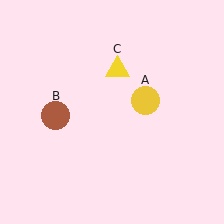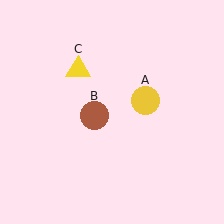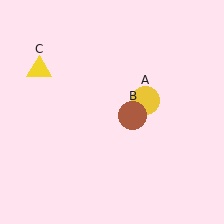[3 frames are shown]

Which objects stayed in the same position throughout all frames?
Yellow circle (object A) remained stationary.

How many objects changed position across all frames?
2 objects changed position: brown circle (object B), yellow triangle (object C).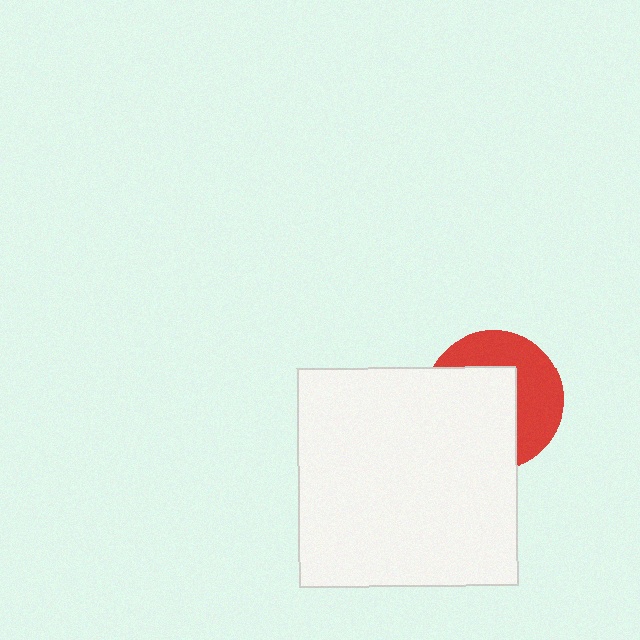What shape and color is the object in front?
The object in front is a white square.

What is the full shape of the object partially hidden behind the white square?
The partially hidden object is a red circle.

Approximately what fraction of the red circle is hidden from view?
Roughly 55% of the red circle is hidden behind the white square.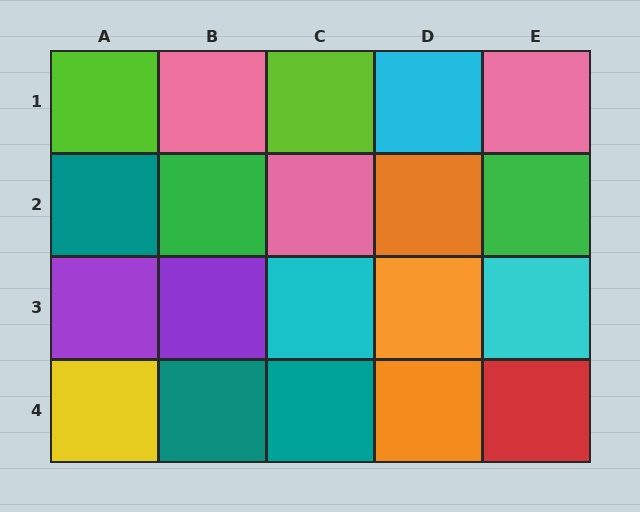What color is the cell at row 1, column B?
Pink.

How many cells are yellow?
1 cell is yellow.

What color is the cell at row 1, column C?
Lime.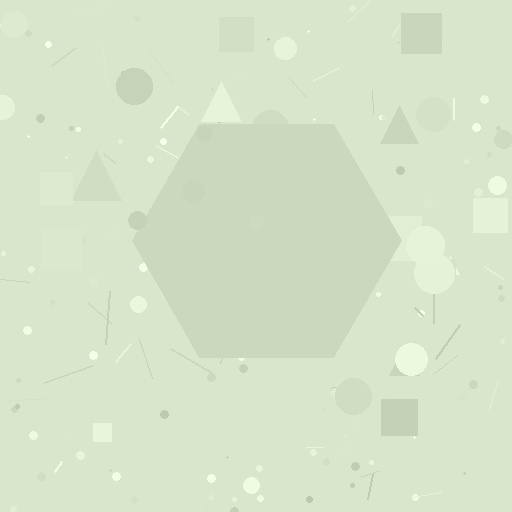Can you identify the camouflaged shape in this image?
The camouflaged shape is a hexagon.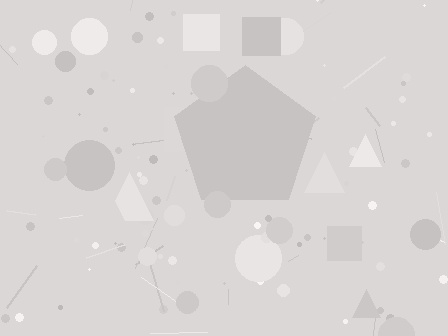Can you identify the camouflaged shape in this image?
The camouflaged shape is a pentagon.